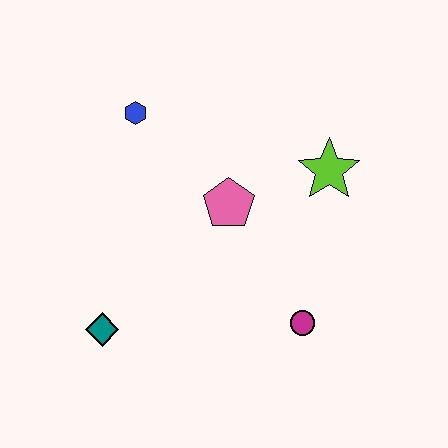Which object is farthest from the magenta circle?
The blue hexagon is farthest from the magenta circle.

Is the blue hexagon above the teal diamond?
Yes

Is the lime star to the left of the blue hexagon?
No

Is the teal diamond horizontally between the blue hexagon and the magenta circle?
No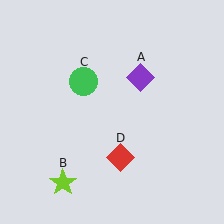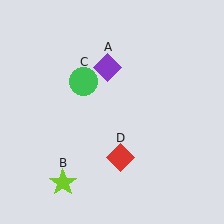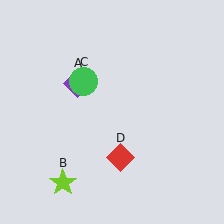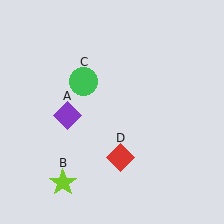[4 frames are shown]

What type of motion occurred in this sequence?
The purple diamond (object A) rotated counterclockwise around the center of the scene.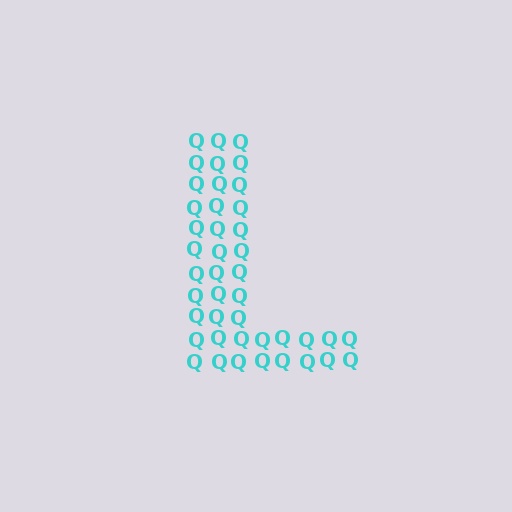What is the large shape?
The large shape is the letter L.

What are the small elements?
The small elements are letter Q's.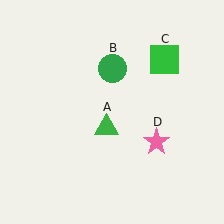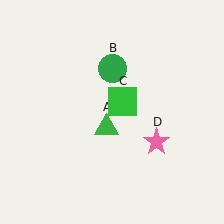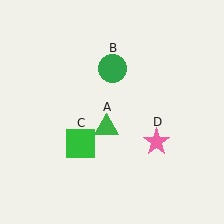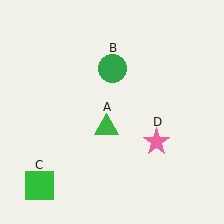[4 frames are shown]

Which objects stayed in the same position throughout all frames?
Green triangle (object A) and green circle (object B) and pink star (object D) remained stationary.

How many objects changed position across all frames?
1 object changed position: green square (object C).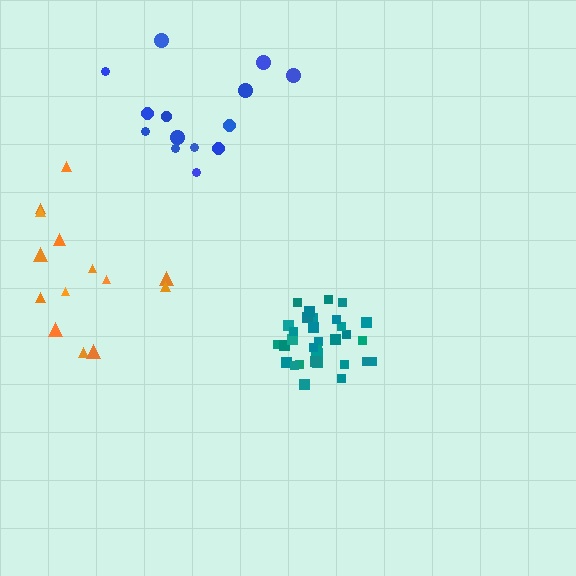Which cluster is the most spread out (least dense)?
Orange.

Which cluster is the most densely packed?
Teal.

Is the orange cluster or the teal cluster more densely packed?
Teal.